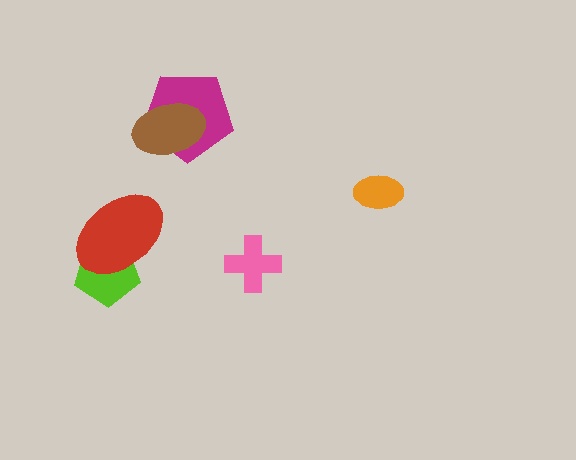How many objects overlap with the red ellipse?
1 object overlaps with the red ellipse.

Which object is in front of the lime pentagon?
The red ellipse is in front of the lime pentagon.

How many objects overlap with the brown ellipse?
1 object overlaps with the brown ellipse.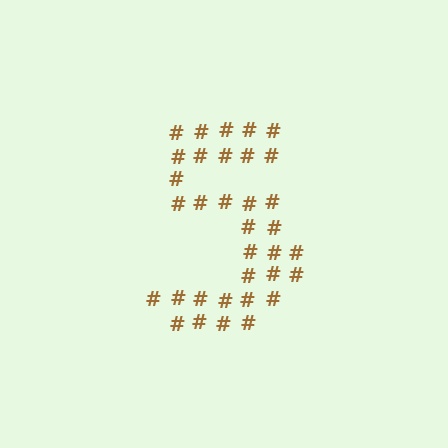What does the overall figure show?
The overall figure shows the digit 5.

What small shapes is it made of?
It is made of small hash symbols.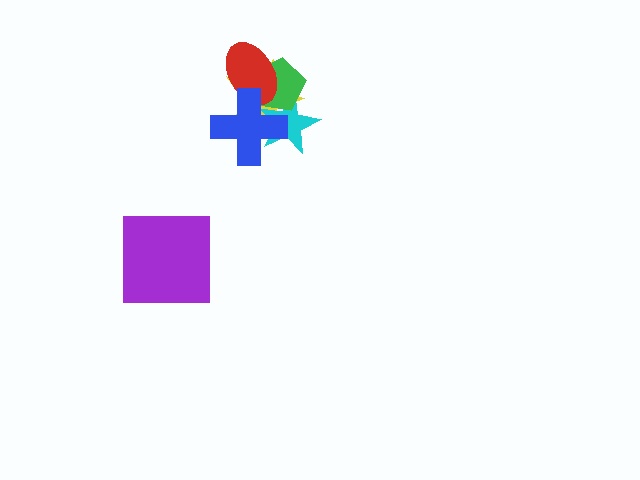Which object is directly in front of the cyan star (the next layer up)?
The green pentagon is directly in front of the cyan star.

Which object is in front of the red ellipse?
The blue cross is in front of the red ellipse.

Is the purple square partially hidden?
No, no other shape covers it.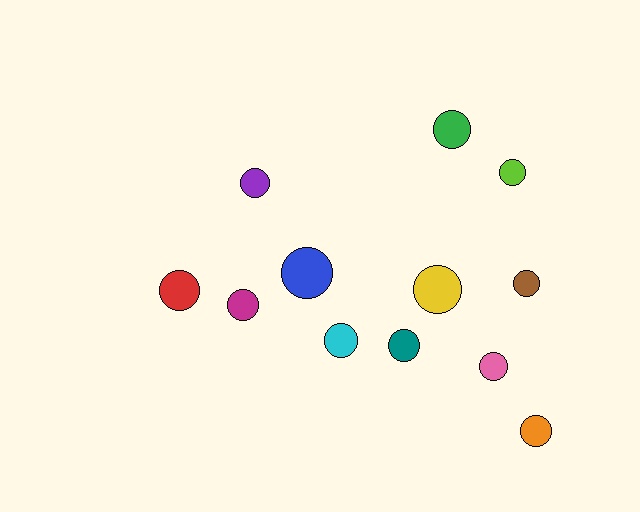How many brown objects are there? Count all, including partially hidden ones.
There is 1 brown object.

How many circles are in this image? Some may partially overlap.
There are 12 circles.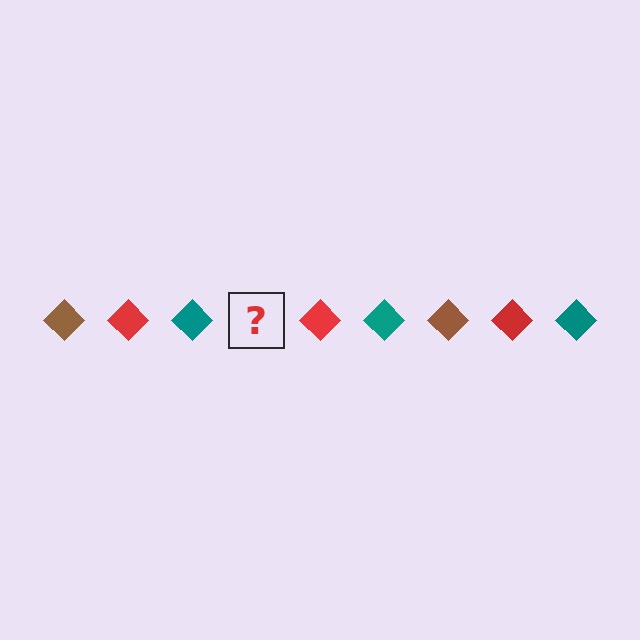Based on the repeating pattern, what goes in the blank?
The blank should be a brown diamond.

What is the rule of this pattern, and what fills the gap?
The rule is that the pattern cycles through brown, red, teal diamonds. The gap should be filled with a brown diamond.